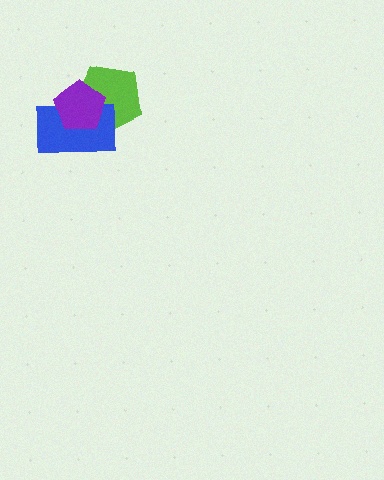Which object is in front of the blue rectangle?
The purple pentagon is in front of the blue rectangle.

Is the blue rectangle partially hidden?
Yes, it is partially covered by another shape.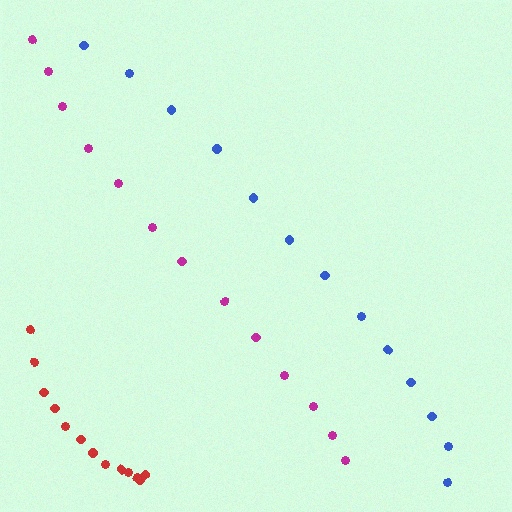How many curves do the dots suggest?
There are 3 distinct paths.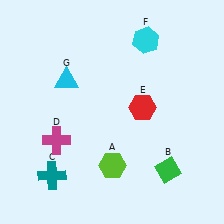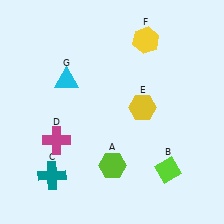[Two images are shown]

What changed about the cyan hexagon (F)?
In Image 1, F is cyan. In Image 2, it changed to yellow.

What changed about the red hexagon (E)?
In Image 1, E is red. In Image 2, it changed to yellow.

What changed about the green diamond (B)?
In Image 1, B is green. In Image 2, it changed to lime.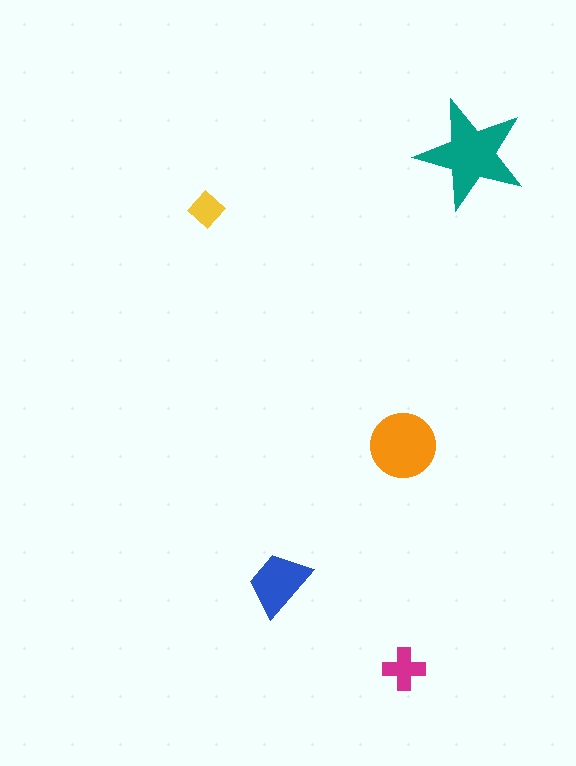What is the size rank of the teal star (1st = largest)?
1st.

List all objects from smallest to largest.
The yellow diamond, the magenta cross, the blue trapezoid, the orange circle, the teal star.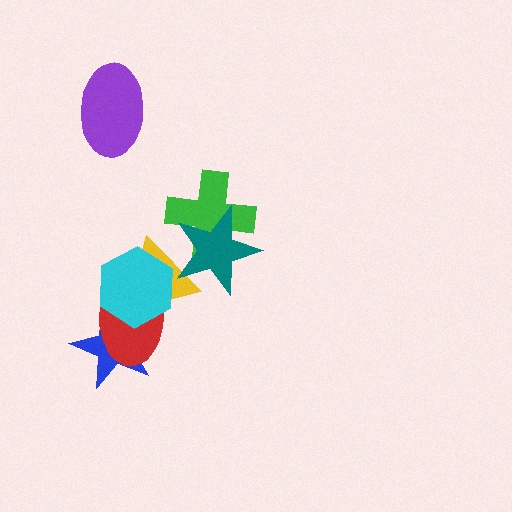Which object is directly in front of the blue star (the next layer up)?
The red ellipse is directly in front of the blue star.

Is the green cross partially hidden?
Yes, it is partially covered by another shape.